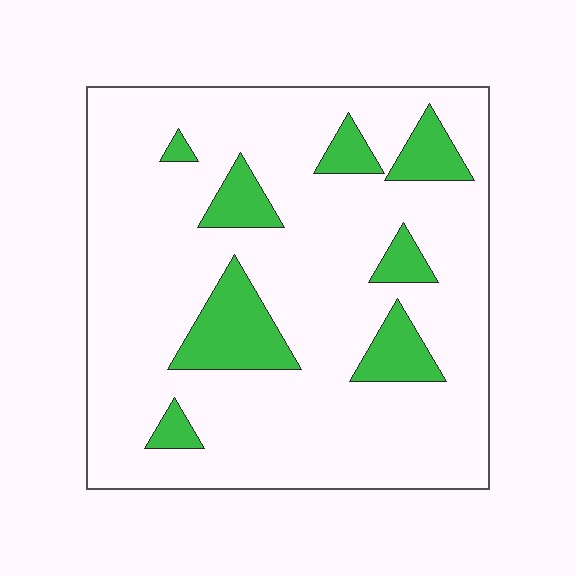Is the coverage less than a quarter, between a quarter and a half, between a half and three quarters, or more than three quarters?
Less than a quarter.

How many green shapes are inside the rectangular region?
8.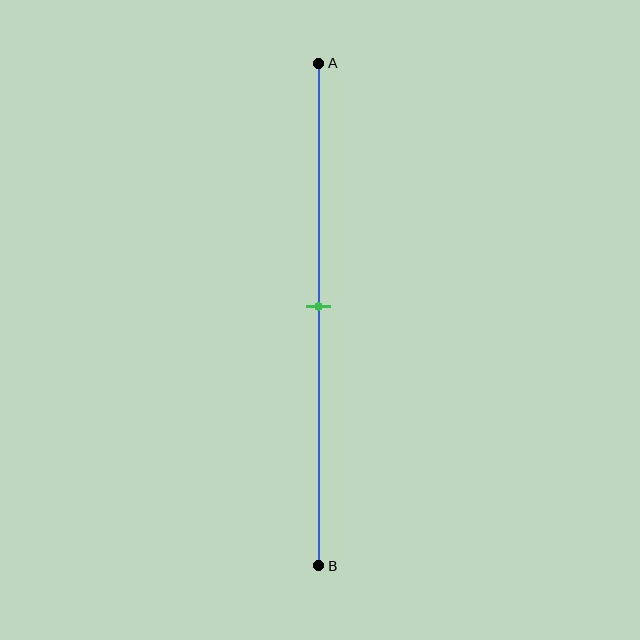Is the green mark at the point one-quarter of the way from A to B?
No, the mark is at about 50% from A, not at the 25% one-quarter point.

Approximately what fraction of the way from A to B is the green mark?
The green mark is approximately 50% of the way from A to B.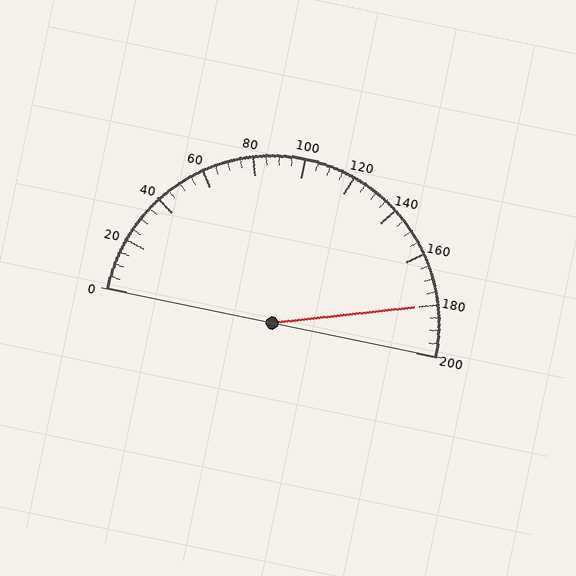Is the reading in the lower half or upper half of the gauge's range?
The reading is in the upper half of the range (0 to 200).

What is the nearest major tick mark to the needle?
The nearest major tick mark is 180.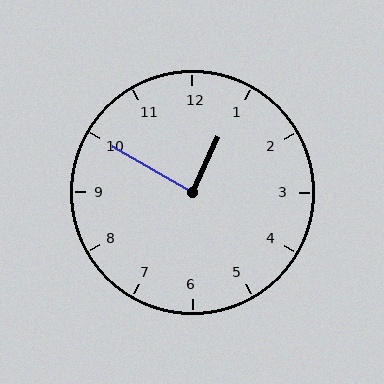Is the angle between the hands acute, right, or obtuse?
It is right.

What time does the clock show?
12:50.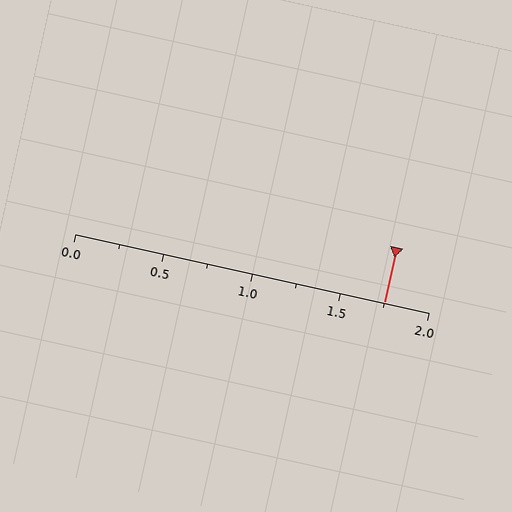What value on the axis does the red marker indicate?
The marker indicates approximately 1.75.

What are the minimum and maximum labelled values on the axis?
The axis runs from 0.0 to 2.0.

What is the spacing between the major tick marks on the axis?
The major ticks are spaced 0.5 apart.